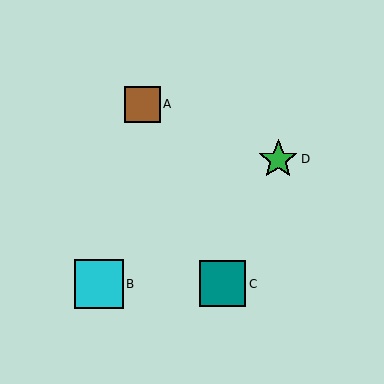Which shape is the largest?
The cyan square (labeled B) is the largest.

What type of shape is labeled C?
Shape C is a teal square.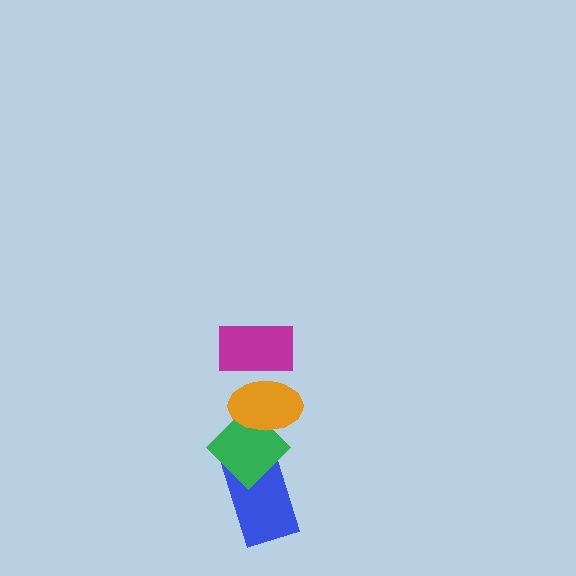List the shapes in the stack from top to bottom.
From top to bottom: the magenta rectangle, the orange ellipse, the green diamond, the blue rectangle.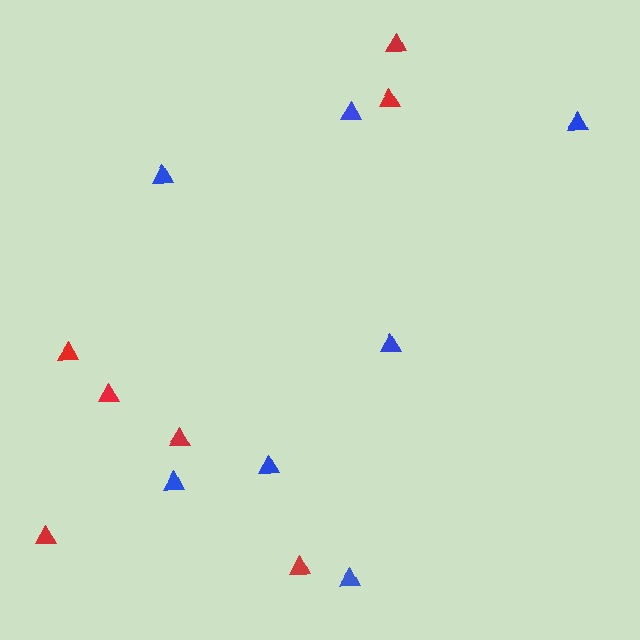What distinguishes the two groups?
There are 2 groups: one group of red triangles (7) and one group of blue triangles (7).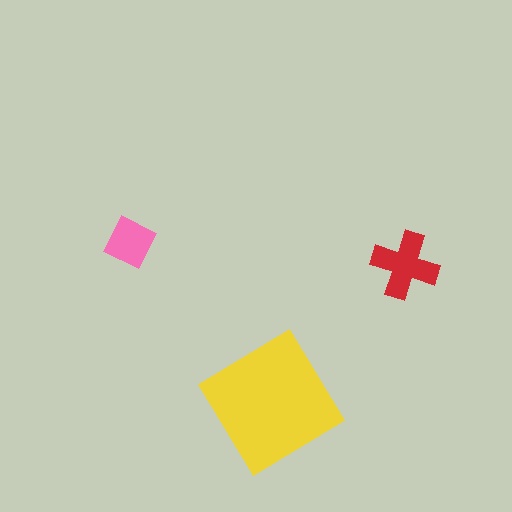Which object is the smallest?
The pink diamond.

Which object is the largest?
The yellow diamond.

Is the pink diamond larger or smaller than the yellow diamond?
Smaller.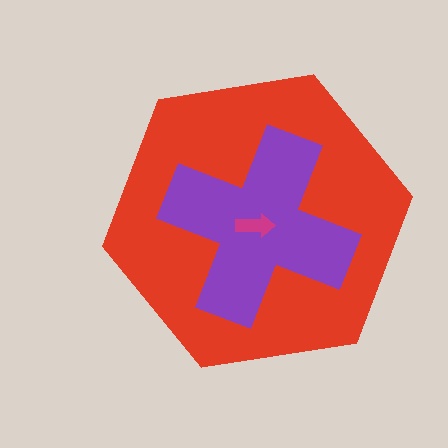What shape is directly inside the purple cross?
The magenta arrow.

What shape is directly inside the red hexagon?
The purple cross.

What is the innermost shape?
The magenta arrow.